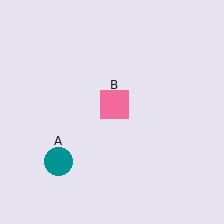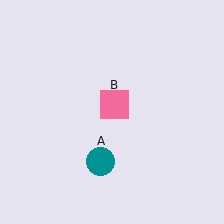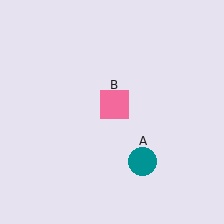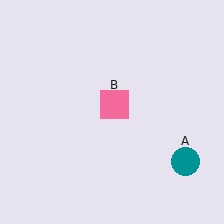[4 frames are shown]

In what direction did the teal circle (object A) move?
The teal circle (object A) moved right.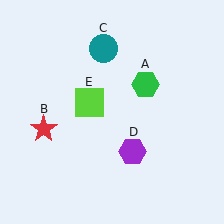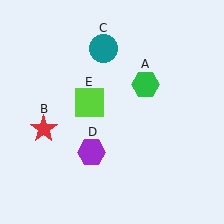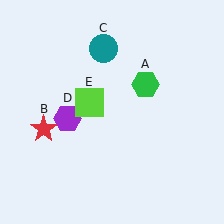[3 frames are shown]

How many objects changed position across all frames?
1 object changed position: purple hexagon (object D).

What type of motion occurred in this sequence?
The purple hexagon (object D) rotated clockwise around the center of the scene.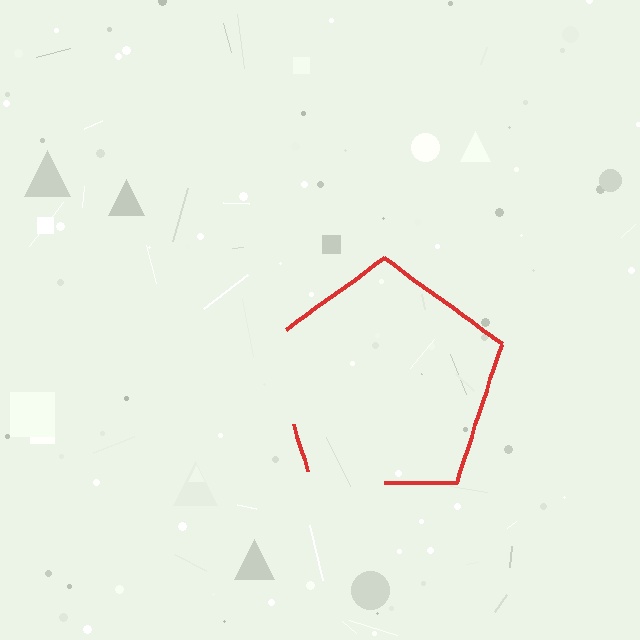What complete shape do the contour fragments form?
The contour fragments form a pentagon.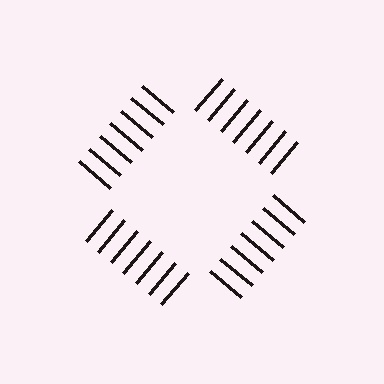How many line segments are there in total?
28 — 7 along each of the 4 edges.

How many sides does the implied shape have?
4 sides — the line-ends trace a square.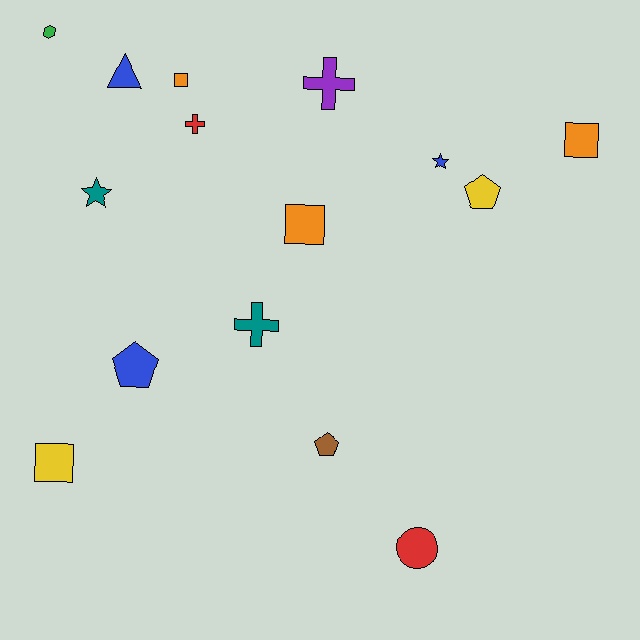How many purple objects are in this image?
There is 1 purple object.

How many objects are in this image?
There are 15 objects.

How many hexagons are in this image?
There is 1 hexagon.